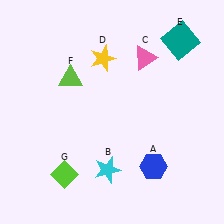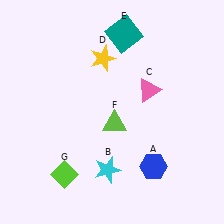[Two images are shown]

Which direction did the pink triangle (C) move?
The pink triangle (C) moved down.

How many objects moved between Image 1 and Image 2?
3 objects moved between the two images.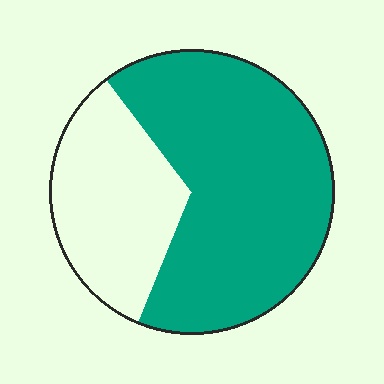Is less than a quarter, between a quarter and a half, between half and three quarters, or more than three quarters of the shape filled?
Between half and three quarters.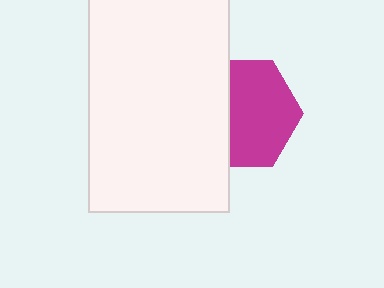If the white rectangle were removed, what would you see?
You would see the complete magenta hexagon.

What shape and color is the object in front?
The object in front is a white rectangle.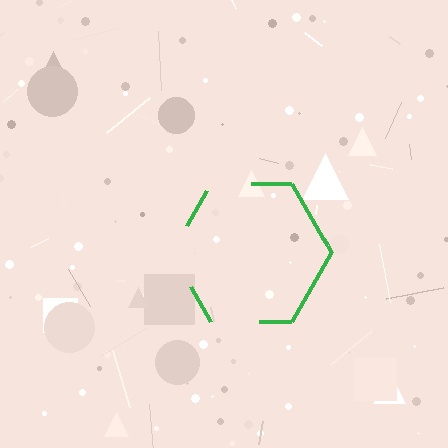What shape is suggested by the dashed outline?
The dashed outline suggests a hexagon.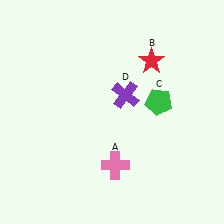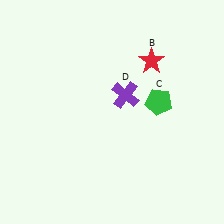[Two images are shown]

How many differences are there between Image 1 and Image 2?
There is 1 difference between the two images.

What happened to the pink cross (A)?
The pink cross (A) was removed in Image 2. It was in the bottom-right area of Image 1.